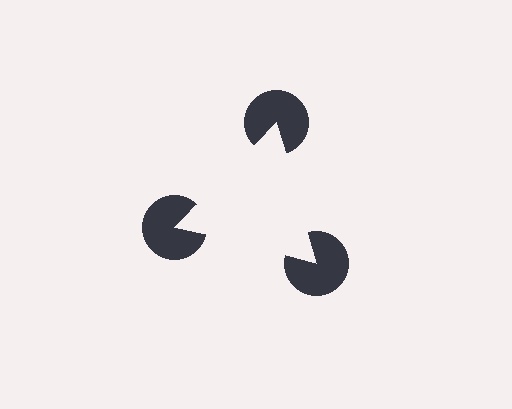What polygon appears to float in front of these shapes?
An illusory triangle — its edges are inferred from the aligned wedge cuts in the pac-man discs, not physically drawn.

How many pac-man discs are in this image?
There are 3 — one at each vertex of the illusory triangle.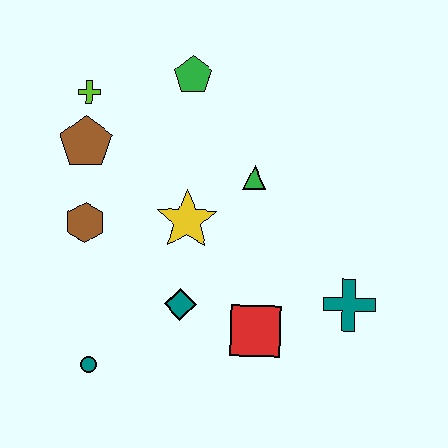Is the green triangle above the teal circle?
Yes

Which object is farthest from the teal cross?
The lime cross is farthest from the teal cross.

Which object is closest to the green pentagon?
The lime cross is closest to the green pentagon.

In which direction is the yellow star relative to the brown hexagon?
The yellow star is to the right of the brown hexagon.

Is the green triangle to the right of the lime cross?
Yes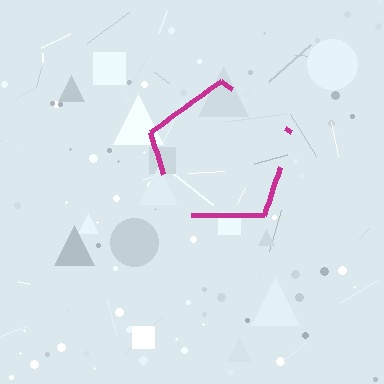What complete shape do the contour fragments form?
The contour fragments form a pentagon.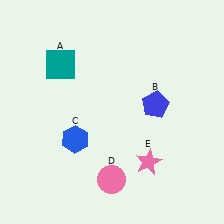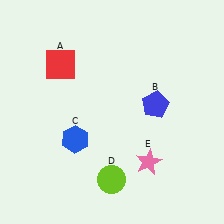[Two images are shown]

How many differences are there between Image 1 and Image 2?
There are 2 differences between the two images.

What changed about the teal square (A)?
In Image 1, A is teal. In Image 2, it changed to red.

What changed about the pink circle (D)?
In Image 1, D is pink. In Image 2, it changed to lime.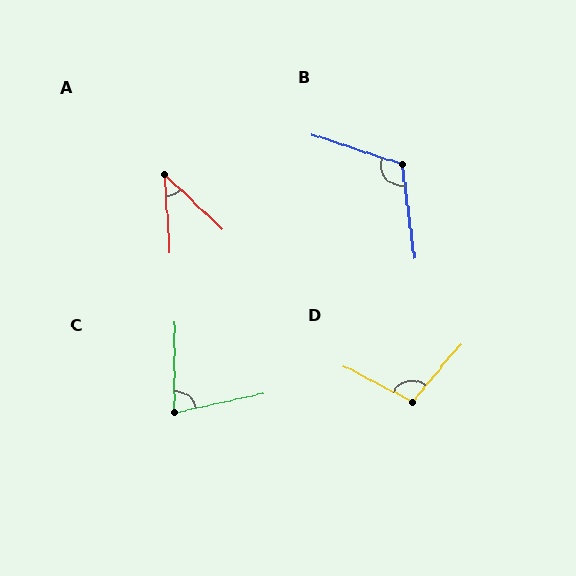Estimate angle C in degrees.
Approximately 78 degrees.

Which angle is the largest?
B, at approximately 116 degrees.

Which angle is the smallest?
A, at approximately 44 degrees.